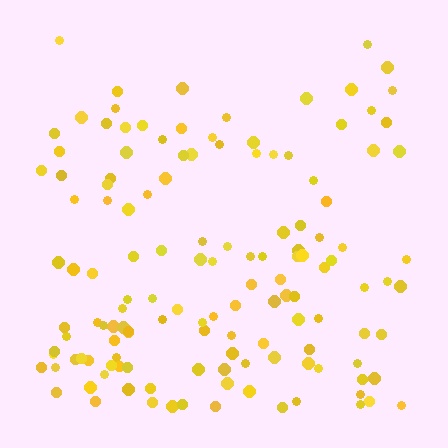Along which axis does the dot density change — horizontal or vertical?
Vertical.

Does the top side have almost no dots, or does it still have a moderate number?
Still a moderate number, just noticeably fewer than the bottom.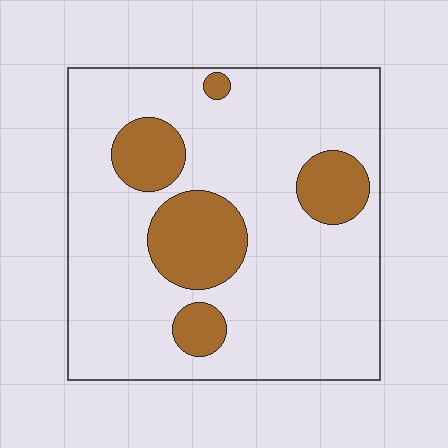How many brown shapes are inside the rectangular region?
5.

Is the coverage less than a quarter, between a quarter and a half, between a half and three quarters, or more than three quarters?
Less than a quarter.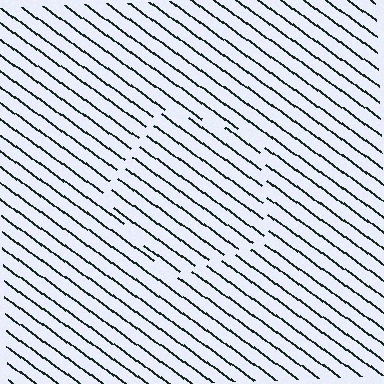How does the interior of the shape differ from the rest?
The interior of the shape contains the same grating, shifted by half a period — the contour is defined by the phase discontinuity where line-ends from the inner and outer gratings abut.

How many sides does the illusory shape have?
5 sides — the line-ends trace a pentagon.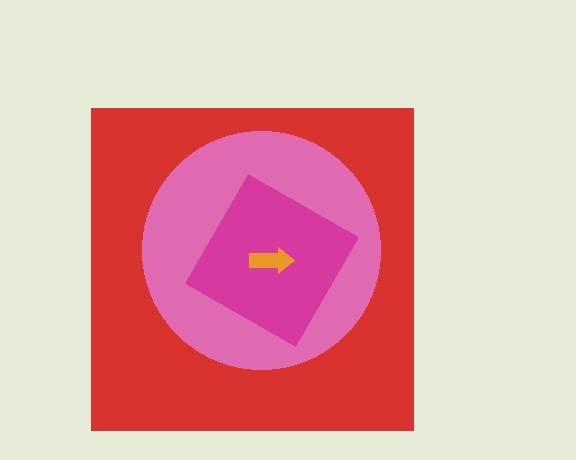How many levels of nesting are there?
4.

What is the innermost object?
The orange arrow.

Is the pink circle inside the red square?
Yes.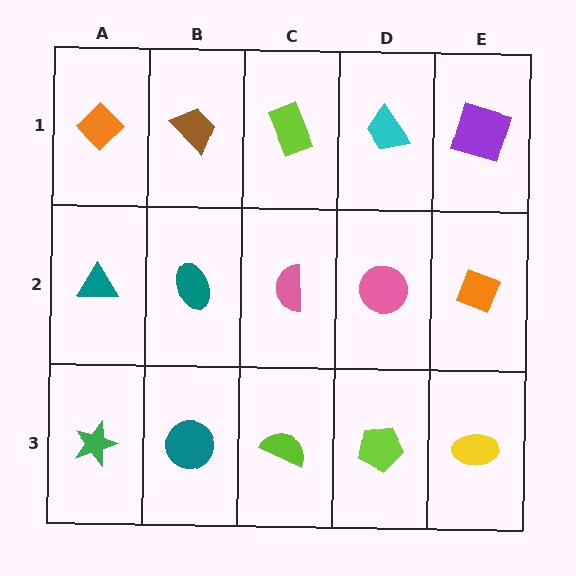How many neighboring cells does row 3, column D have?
3.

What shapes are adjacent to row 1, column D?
A pink circle (row 2, column D), a lime rectangle (row 1, column C), a purple square (row 1, column E).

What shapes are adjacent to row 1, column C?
A pink semicircle (row 2, column C), a brown trapezoid (row 1, column B), a cyan trapezoid (row 1, column D).